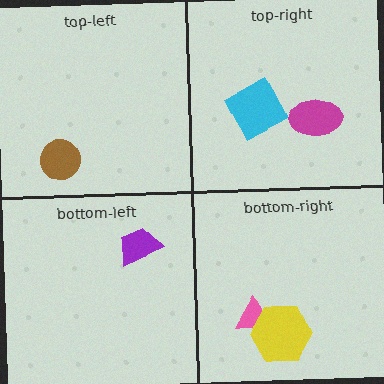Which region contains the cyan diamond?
The top-right region.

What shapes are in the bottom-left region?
The purple trapezoid.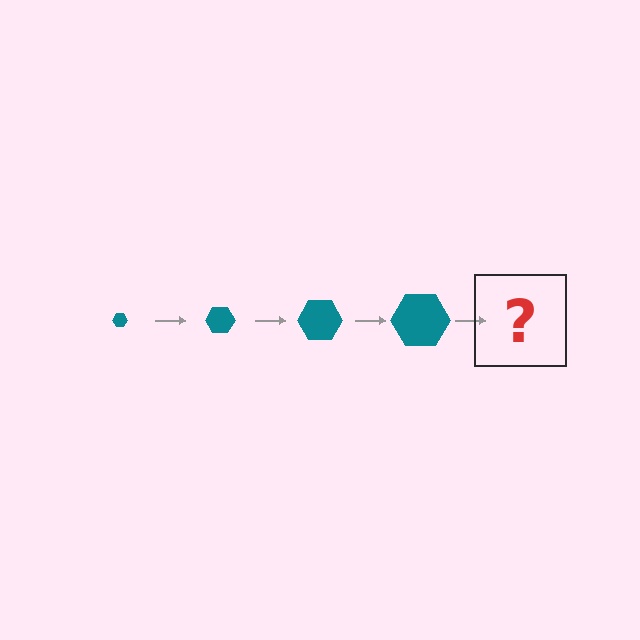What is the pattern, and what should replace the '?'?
The pattern is that the hexagon gets progressively larger each step. The '?' should be a teal hexagon, larger than the previous one.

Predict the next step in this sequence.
The next step is a teal hexagon, larger than the previous one.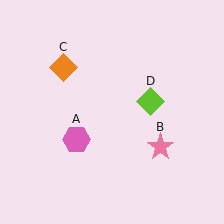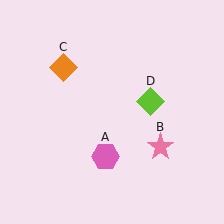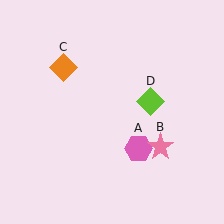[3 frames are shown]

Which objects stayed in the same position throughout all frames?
Pink star (object B) and orange diamond (object C) and lime diamond (object D) remained stationary.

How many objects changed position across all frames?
1 object changed position: pink hexagon (object A).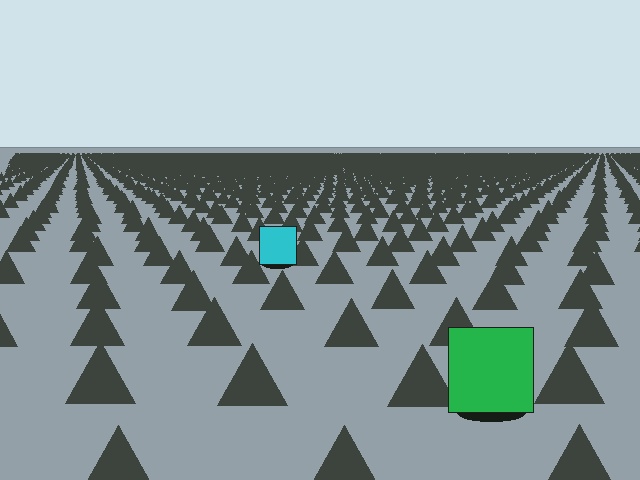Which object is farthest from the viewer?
The cyan square is farthest from the viewer. It appears smaller and the ground texture around it is denser.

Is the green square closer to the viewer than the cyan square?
Yes. The green square is closer — you can tell from the texture gradient: the ground texture is coarser near it.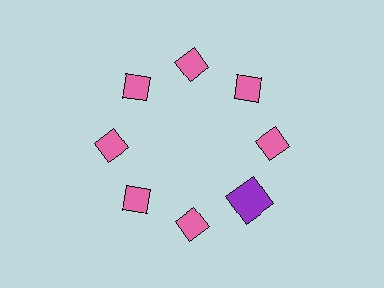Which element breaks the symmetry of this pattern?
The purple square at roughly the 4 o'clock position breaks the symmetry. All other shapes are pink diamonds.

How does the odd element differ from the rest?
It differs in both color (purple instead of pink) and shape (square instead of diamond).